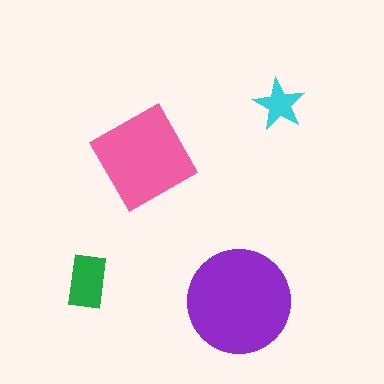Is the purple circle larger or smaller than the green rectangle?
Larger.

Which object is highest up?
The cyan star is topmost.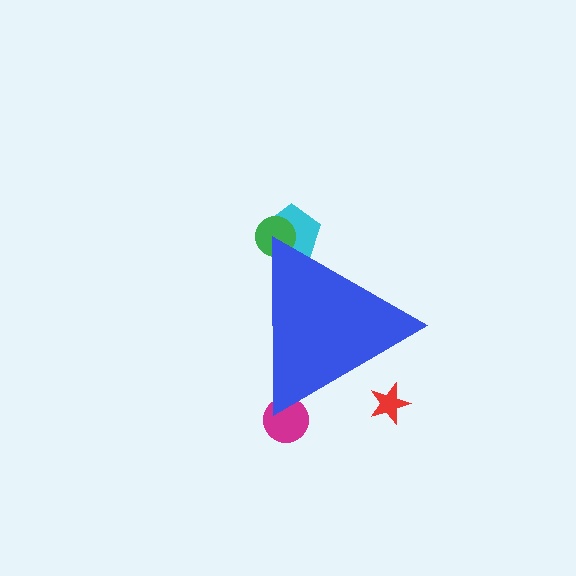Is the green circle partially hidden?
Yes, the green circle is partially hidden behind the blue triangle.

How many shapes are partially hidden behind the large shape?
4 shapes are partially hidden.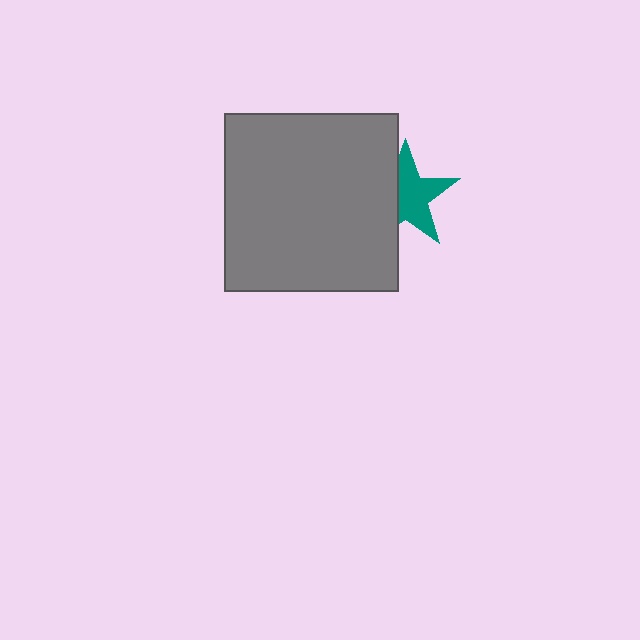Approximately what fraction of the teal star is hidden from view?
Roughly 39% of the teal star is hidden behind the gray rectangle.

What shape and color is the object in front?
The object in front is a gray rectangle.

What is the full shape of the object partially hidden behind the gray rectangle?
The partially hidden object is a teal star.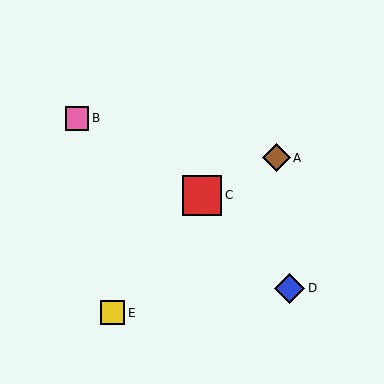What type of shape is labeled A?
Shape A is a brown diamond.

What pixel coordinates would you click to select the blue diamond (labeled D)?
Click at (290, 288) to select the blue diamond D.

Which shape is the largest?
The red square (labeled C) is the largest.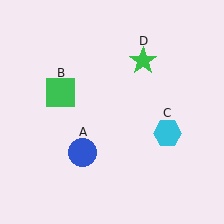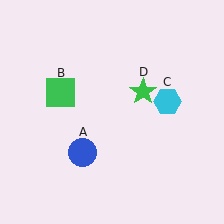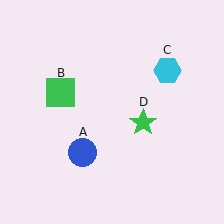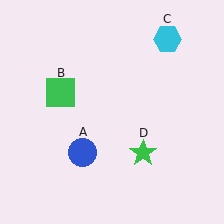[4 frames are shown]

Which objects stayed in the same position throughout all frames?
Blue circle (object A) and green square (object B) remained stationary.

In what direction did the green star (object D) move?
The green star (object D) moved down.